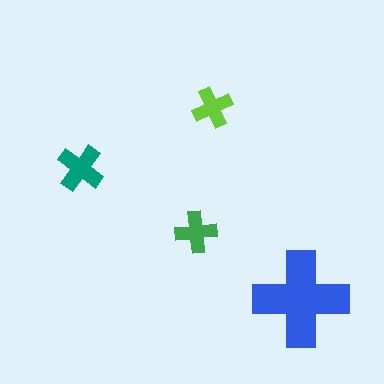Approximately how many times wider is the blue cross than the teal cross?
About 2 times wider.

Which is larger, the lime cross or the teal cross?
The teal one.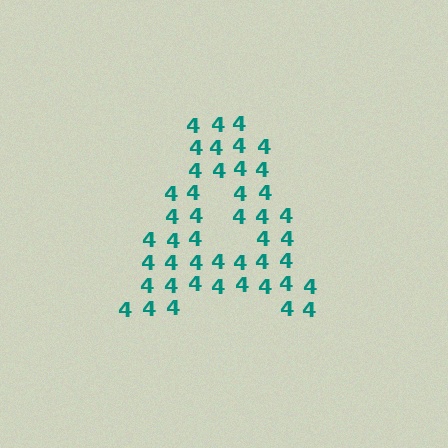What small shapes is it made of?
It is made of small digit 4's.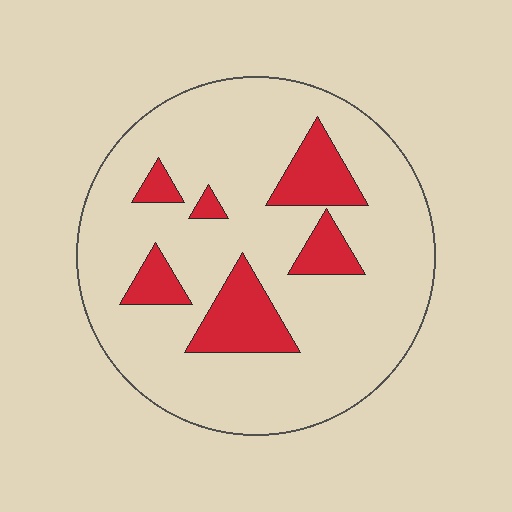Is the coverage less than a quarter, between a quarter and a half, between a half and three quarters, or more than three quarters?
Less than a quarter.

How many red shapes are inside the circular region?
6.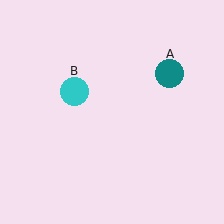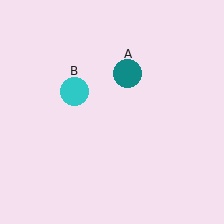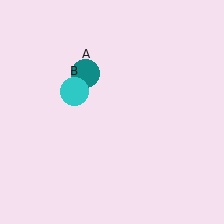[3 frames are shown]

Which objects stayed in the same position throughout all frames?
Cyan circle (object B) remained stationary.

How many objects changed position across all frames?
1 object changed position: teal circle (object A).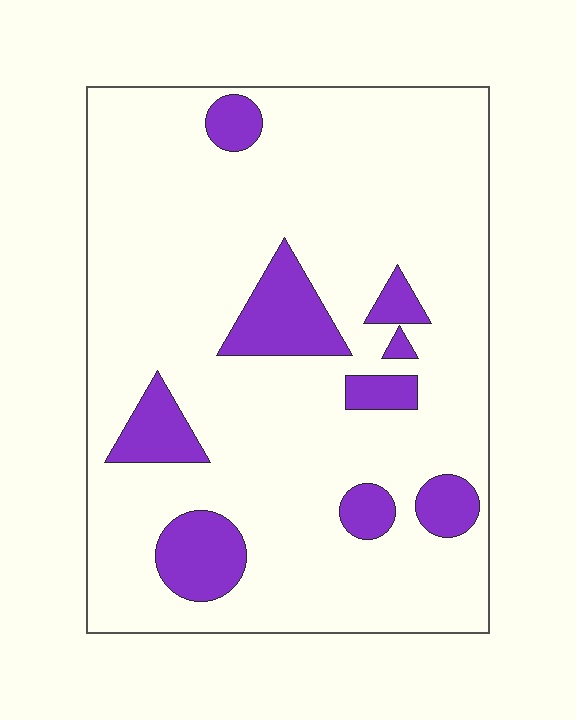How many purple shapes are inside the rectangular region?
9.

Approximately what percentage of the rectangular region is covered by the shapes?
Approximately 15%.